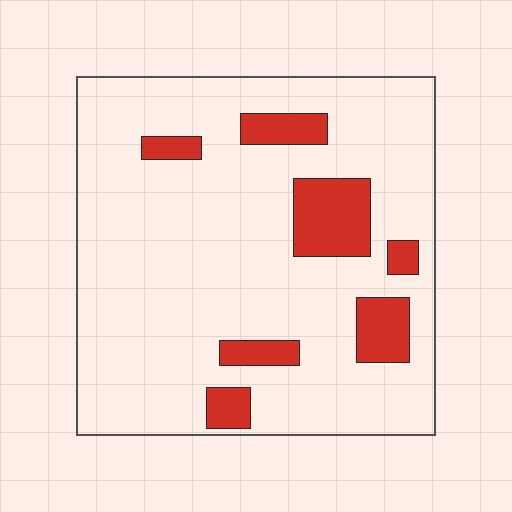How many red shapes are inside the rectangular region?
7.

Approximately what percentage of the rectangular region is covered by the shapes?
Approximately 15%.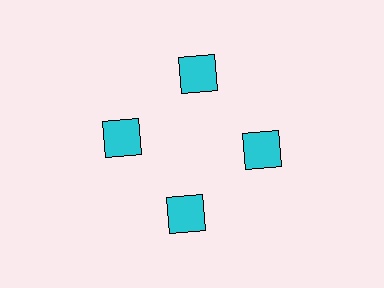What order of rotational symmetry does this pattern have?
This pattern has 4-fold rotational symmetry.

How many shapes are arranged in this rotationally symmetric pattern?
There are 4 shapes, arranged in 4 groups of 1.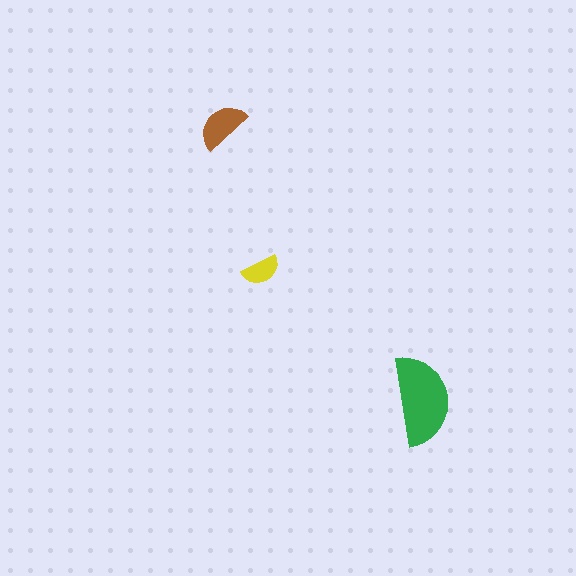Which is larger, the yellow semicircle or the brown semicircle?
The brown one.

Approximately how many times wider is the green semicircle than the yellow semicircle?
About 2.5 times wider.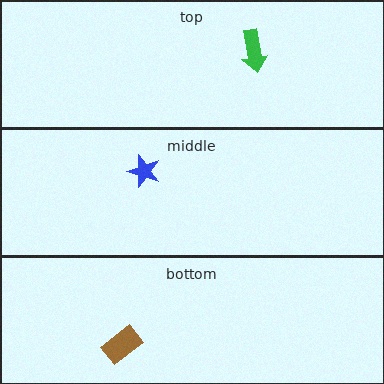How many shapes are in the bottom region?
1.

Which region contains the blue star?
The middle region.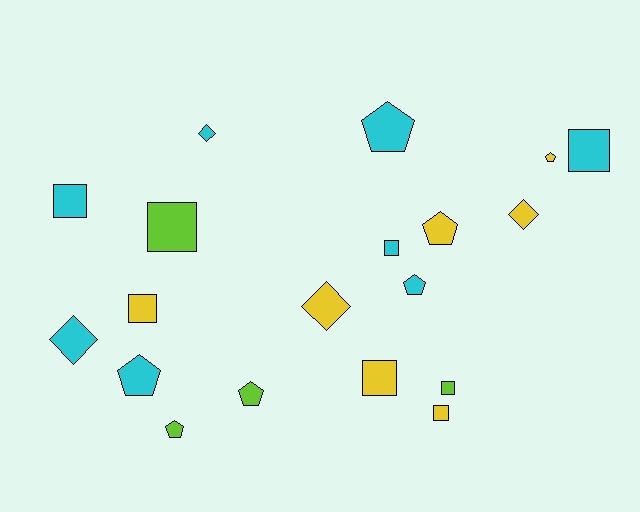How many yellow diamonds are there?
There are 2 yellow diamonds.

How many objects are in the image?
There are 19 objects.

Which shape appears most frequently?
Square, with 8 objects.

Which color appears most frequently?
Cyan, with 8 objects.